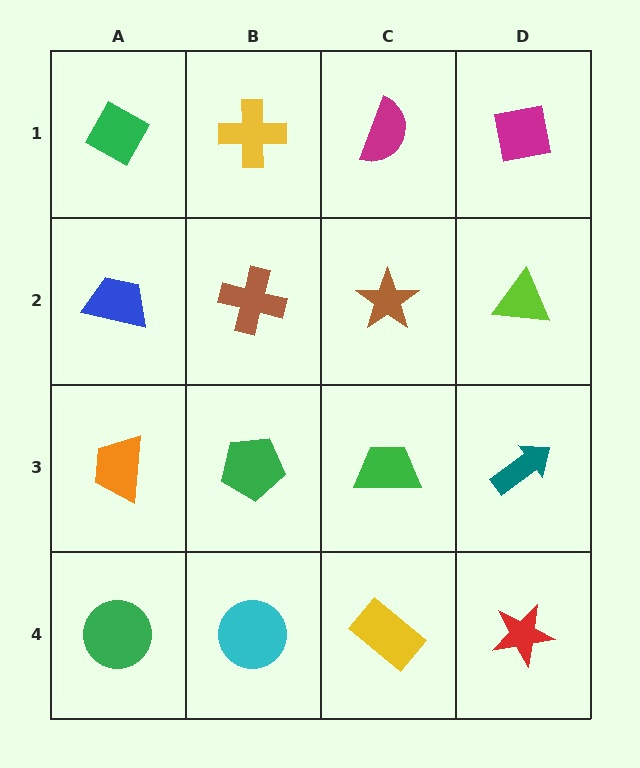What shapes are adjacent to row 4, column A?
An orange trapezoid (row 3, column A), a cyan circle (row 4, column B).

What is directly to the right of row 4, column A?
A cyan circle.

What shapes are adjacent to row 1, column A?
A blue trapezoid (row 2, column A), a yellow cross (row 1, column B).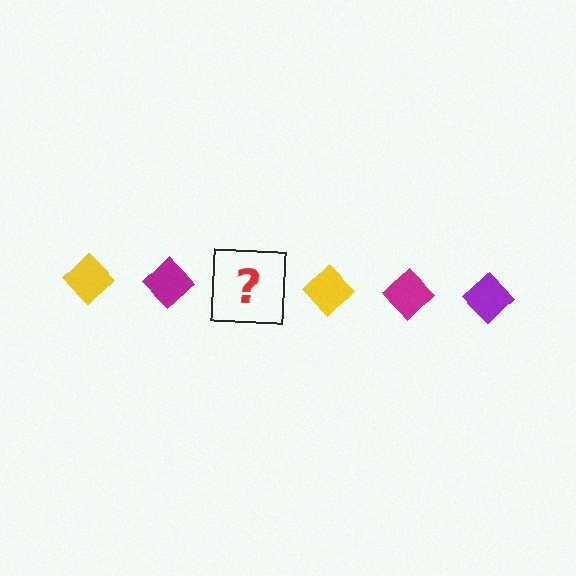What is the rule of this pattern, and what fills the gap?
The rule is that the pattern cycles through yellow, magenta, purple diamonds. The gap should be filled with a purple diamond.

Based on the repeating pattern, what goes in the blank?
The blank should be a purple diamond.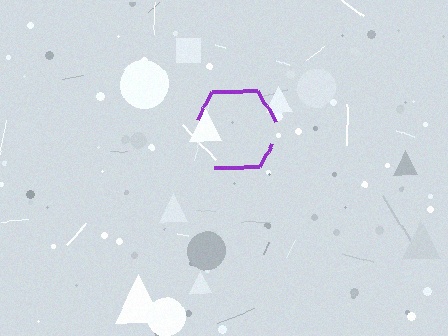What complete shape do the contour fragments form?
The contour fragments form a hexagon.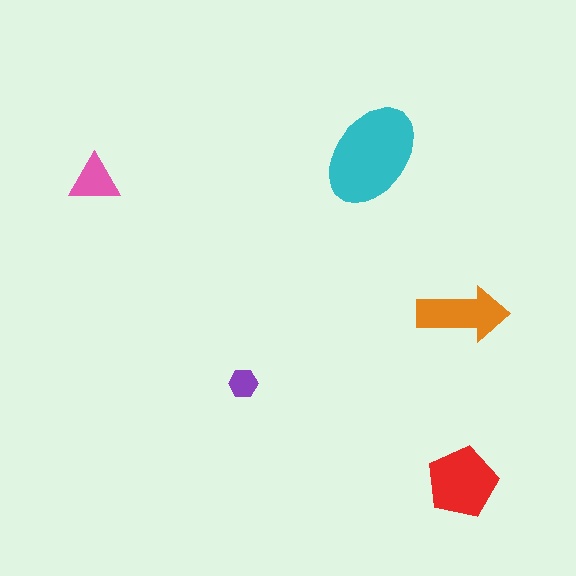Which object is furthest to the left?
The pink triangle is leftmost.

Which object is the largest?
The cyan ellipse.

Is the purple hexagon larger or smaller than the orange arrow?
Smaller.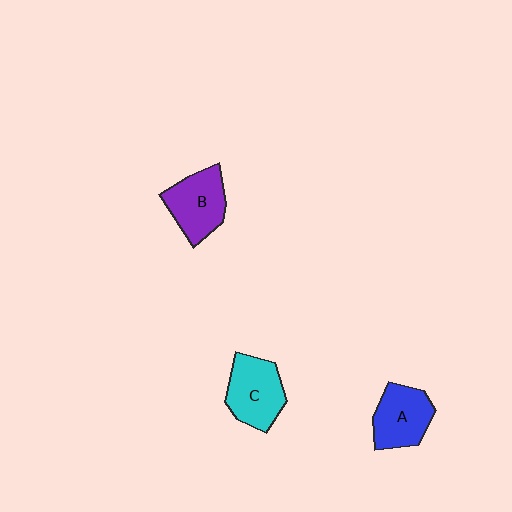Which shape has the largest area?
Shape C (cyan).